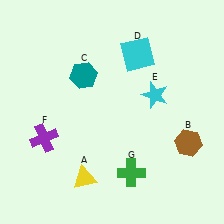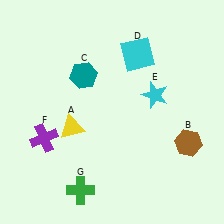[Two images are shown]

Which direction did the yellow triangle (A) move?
The yellow triangle (A) moved up.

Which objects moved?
The objects that moved are: the yellow triangle (A), the green cross (G).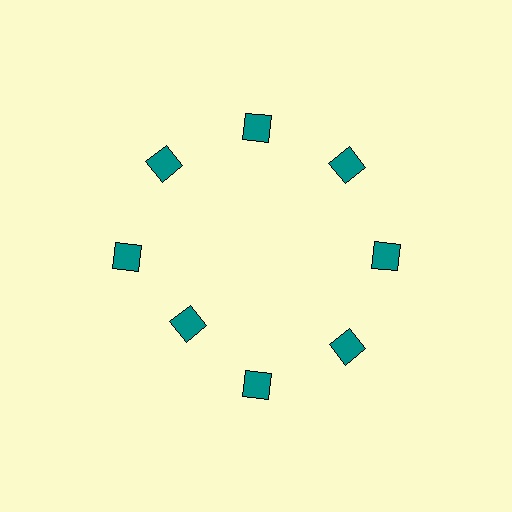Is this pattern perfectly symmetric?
No. The 8 teal squares are arranged in a ring, but one element near the 8 o'clock position is pulled inward toward the center, breaking the 8-fold rotational symmetry.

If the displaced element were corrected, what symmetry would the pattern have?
It would have 8-fold rotational symmetry — the pattern would map onto itself every 45 degrees.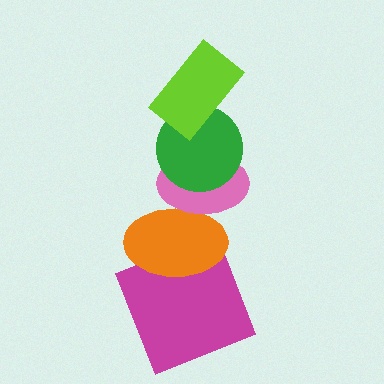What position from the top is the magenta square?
The magenta square is 5th from the top.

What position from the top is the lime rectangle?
The lime rectangle is 1st from the top.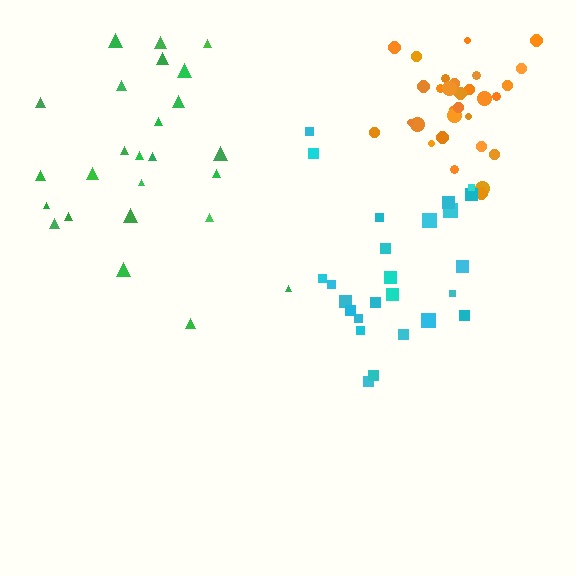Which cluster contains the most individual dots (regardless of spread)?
Orange (30).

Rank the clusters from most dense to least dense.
orange, cyan, green.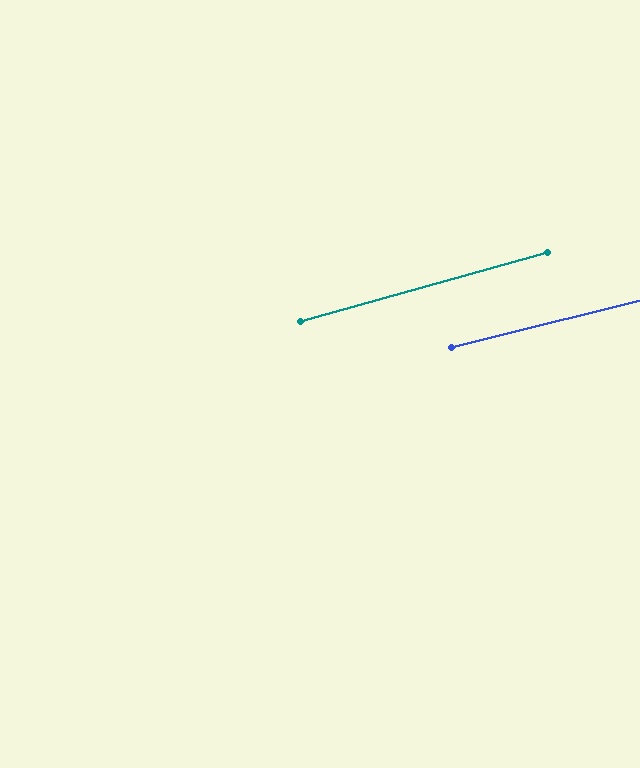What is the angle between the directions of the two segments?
Approximately 2 degrees.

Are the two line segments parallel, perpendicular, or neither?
Parallel — their directions differ by only 1.6°.